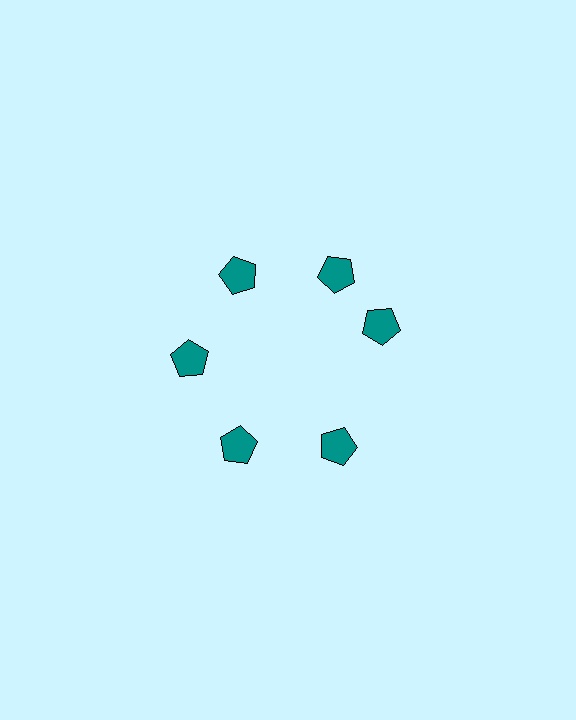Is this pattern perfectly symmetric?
No. The 6 teal pentagons are arranged in a ring, but one element near the 3 o'clock position is rotated out of alignment along the ring, breaking the 6-fold rotational symmetry.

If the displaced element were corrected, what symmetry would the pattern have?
It would have 6-fold rotational symmetry — the pattern would map onto itself every 60 degrees.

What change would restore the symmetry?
The symmetry would be restored by rotating it back into even spacing with its neighbors so that all 6 pentagons sit at equal angles and equal distance from the center.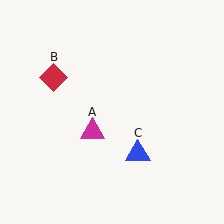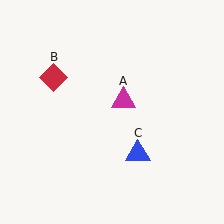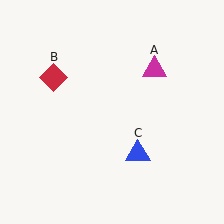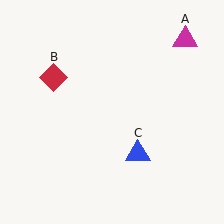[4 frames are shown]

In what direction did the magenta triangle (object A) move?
The magenta triangle (object A) moved up and to the right.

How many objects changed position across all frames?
1 object changed position: magenta triangle (object A).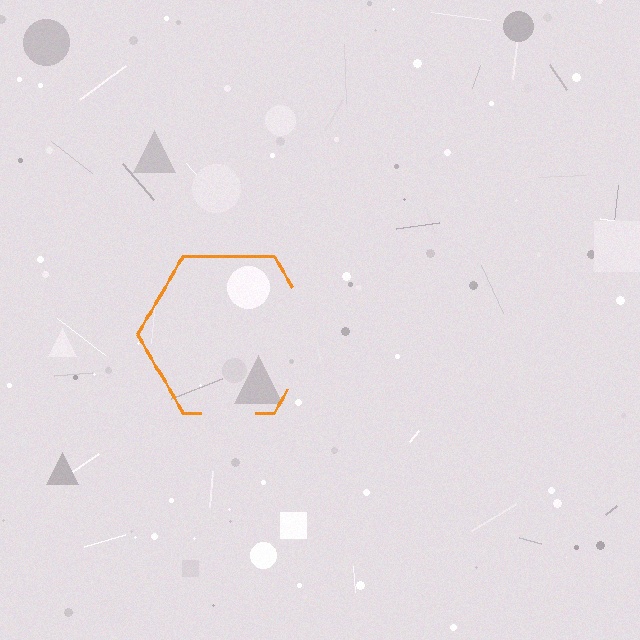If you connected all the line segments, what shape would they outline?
They would outline a hexagon.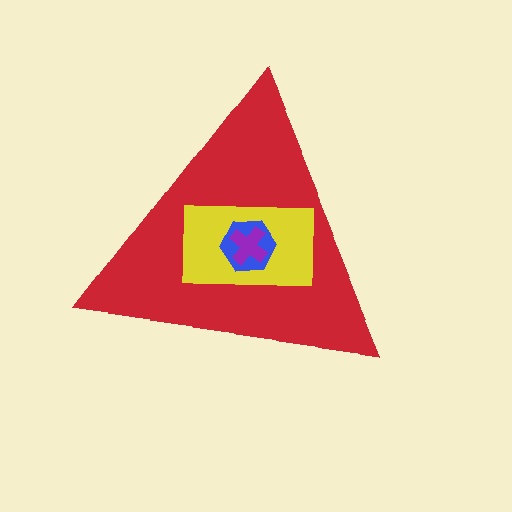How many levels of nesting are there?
4.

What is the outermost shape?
The red triangle.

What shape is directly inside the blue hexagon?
The purple cross.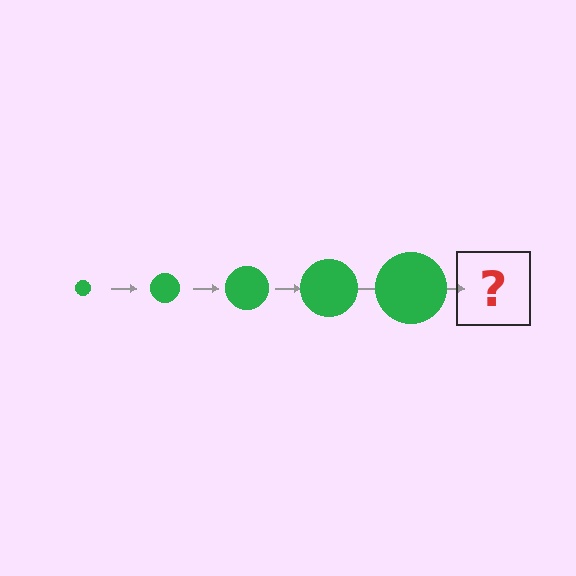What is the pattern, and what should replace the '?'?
The pattern is that the circle gets progressively larger each step. The '?' should be a green circle, larger than the previous one.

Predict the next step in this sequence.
The next step is a green circle, larger than the previous one.